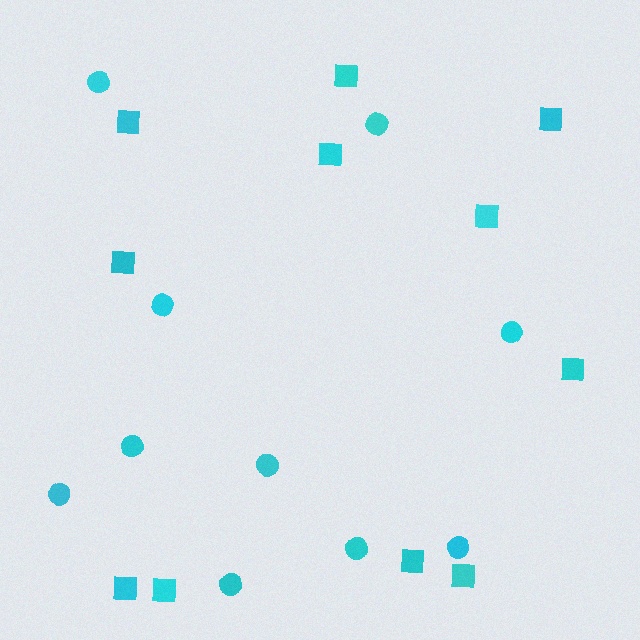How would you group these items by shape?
There are 2 groups: one group of circles (10) and one group of squares (11).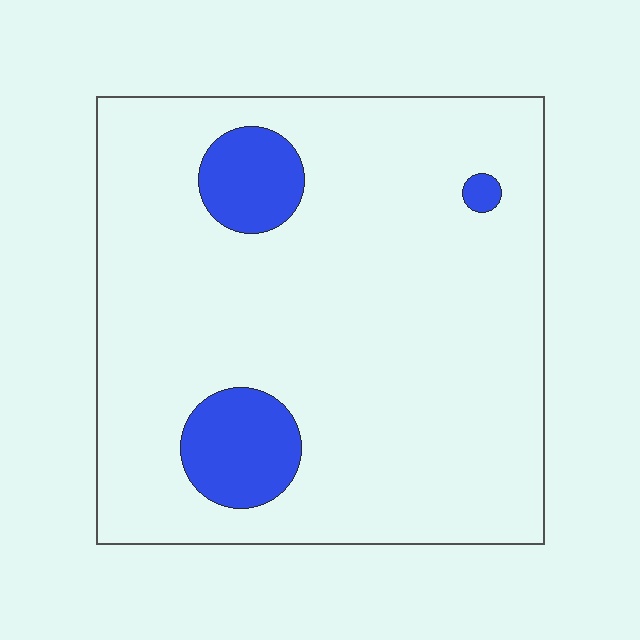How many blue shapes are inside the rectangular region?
3.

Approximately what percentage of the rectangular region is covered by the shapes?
Approximately 10%.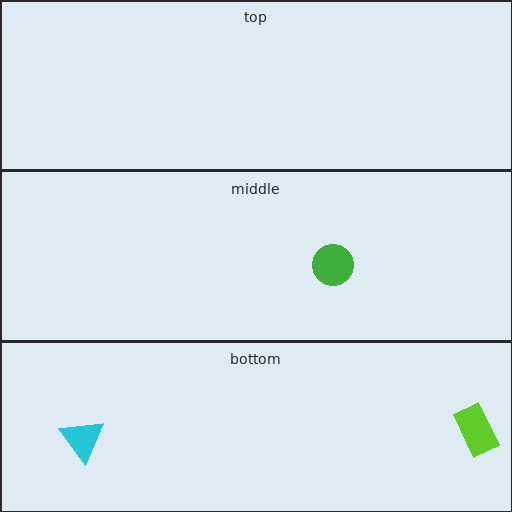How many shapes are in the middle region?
1.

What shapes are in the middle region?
The green circle.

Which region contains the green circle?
The middle region.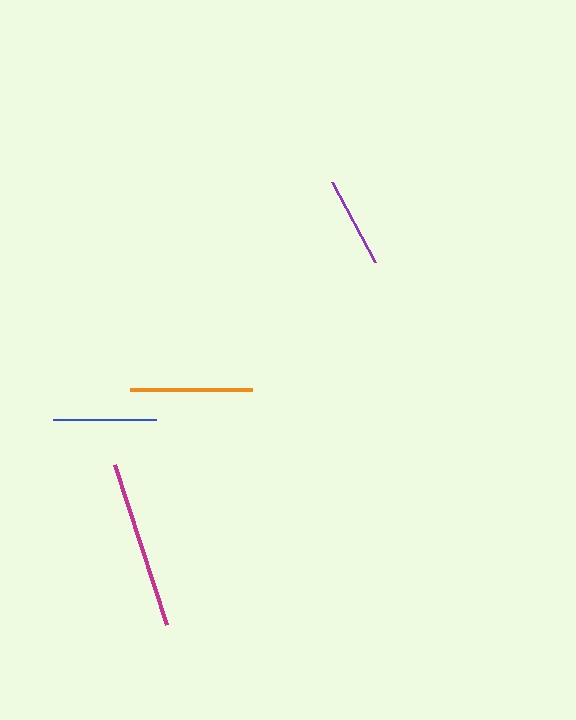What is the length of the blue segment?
The blue segment is approximately 103 pixels long.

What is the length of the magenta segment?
The magenta segment is approximately 168 pixels long.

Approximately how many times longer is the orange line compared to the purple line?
The orange line is approximately 1.3 times the length of the purple line.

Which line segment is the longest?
The magenta line is the longest at approximately 168 pixels.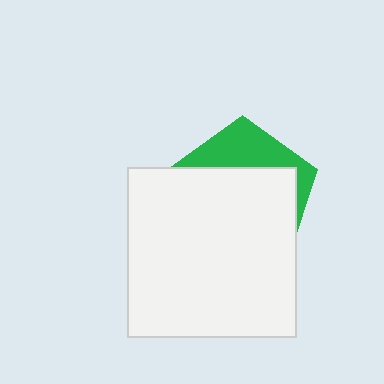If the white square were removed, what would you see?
You would see the complete green pentagon.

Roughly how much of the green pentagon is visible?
A small part of it is visible (roughly 30%).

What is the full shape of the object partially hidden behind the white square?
The partially hidden object is a green pentagon.